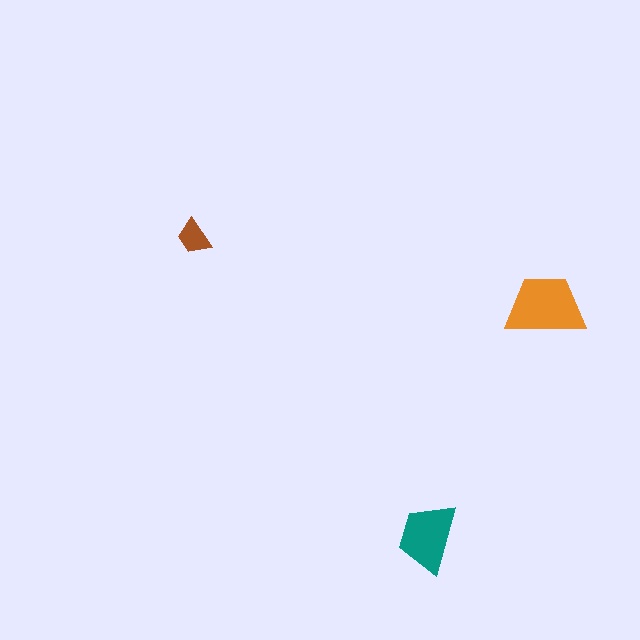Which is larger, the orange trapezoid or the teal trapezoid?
The orange one.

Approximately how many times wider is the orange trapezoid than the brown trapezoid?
About 2 times wider.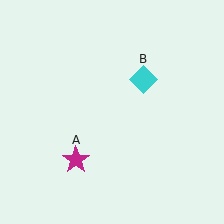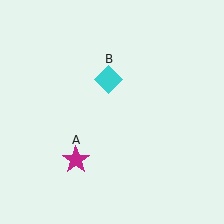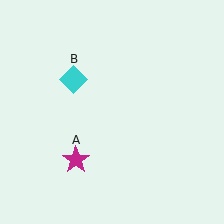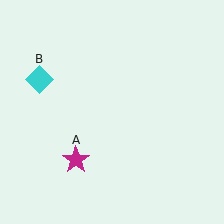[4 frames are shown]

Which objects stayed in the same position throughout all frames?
Magenta star (object A) remained stationary.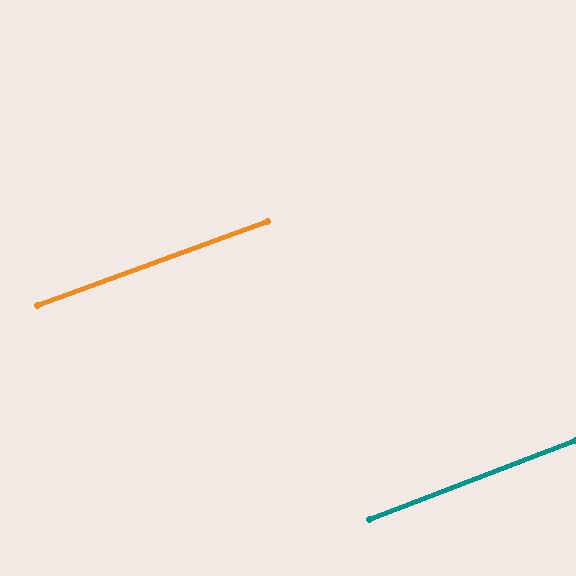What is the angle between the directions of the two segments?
Approximately 1 degree.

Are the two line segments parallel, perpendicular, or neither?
Parallel — their directions differ by only 0.9°.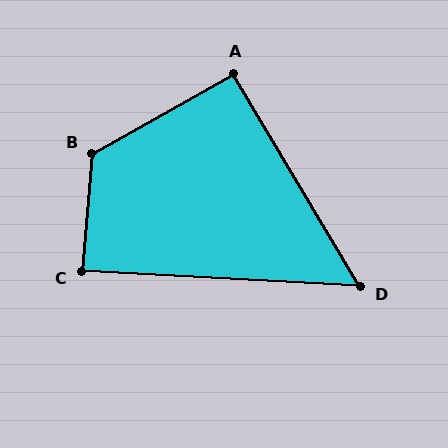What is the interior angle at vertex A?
Approximately 92 degrees (approximately right).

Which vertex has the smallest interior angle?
D, at approximately 56 degrees.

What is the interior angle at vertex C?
Approximately 88 degrees (approximately right).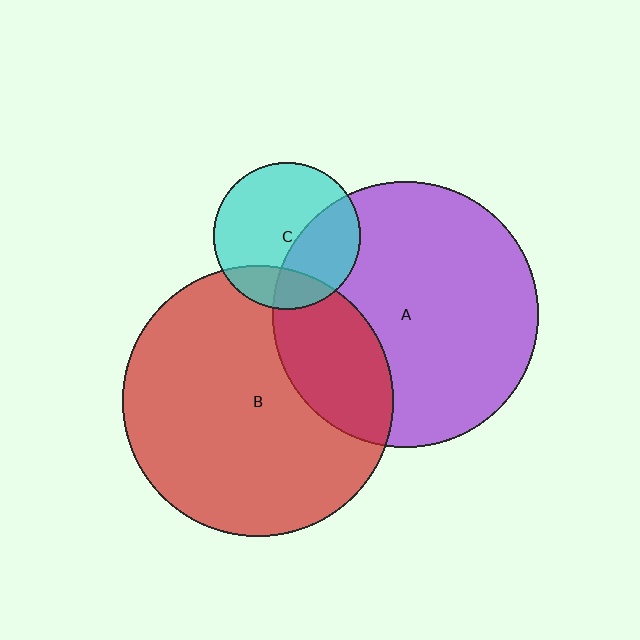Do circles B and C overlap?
Yes.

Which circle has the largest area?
Circle B (red).